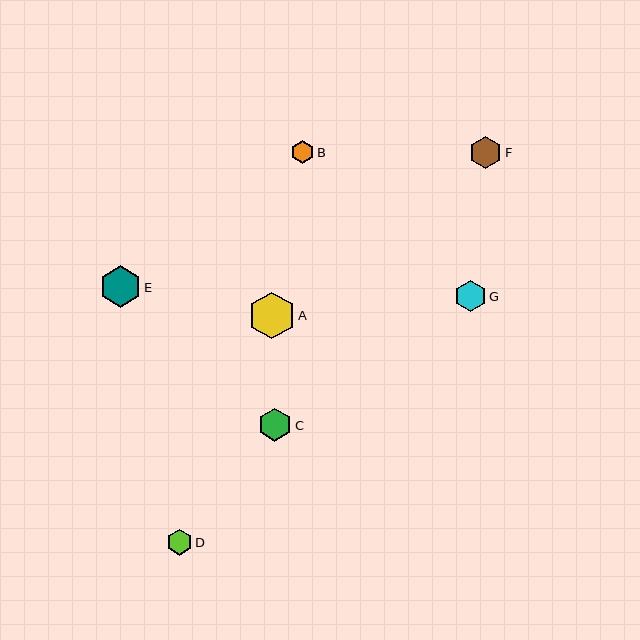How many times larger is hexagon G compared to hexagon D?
Hexagon G is approximately 1.2 times the size of hexagon D.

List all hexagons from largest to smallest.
From largest to smallest: A, E, C, F, G, D, B.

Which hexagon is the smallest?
Hexagon B is the smallest with a size of approximately 23 pixels.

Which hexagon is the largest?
Hexagon A is the largest with a size of approximately 47 pixels.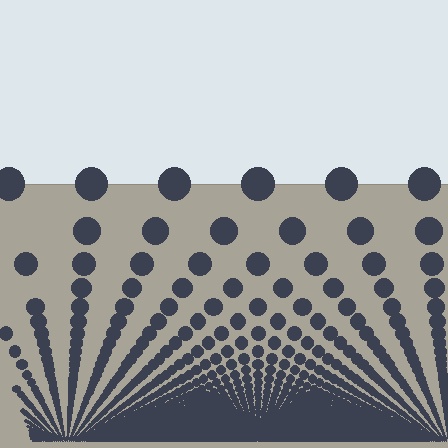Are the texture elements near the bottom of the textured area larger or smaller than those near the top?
Smaller. The gradient is inverted — elements near the bottom are smaller and denser.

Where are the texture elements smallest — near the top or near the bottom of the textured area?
Near the bottom.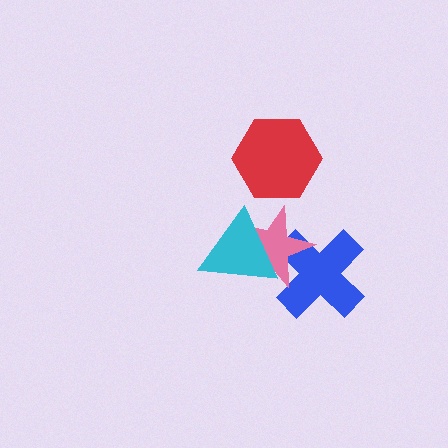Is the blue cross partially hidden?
Yes, it is partially covered by another shape.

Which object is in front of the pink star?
The cyan triangle is in front of the pink star.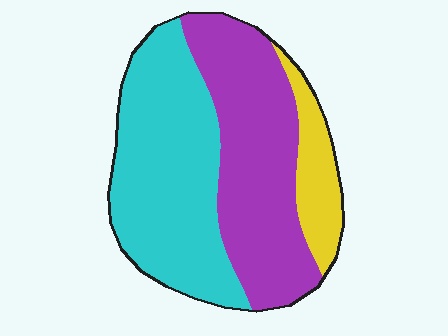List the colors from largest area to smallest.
From largest to smallest: cyan, purple, yellow.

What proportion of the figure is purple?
Purple takes up about two fifths (2/5) of the figure.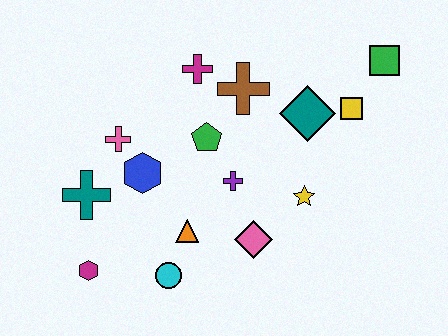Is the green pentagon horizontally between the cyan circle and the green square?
Yes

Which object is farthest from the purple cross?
The green square is farthest from the purple cross.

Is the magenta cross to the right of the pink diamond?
No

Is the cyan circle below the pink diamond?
Yes